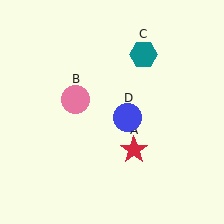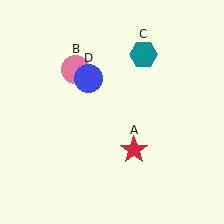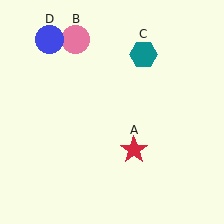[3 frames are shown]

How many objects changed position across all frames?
2 objects changed position: pink circle (object B), blue circle (object D).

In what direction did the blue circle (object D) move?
The blue circle (object D) moved up and to the left.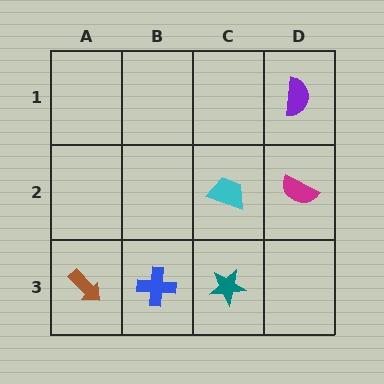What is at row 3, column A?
A brown arrow.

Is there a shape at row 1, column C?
No, that cell is empty.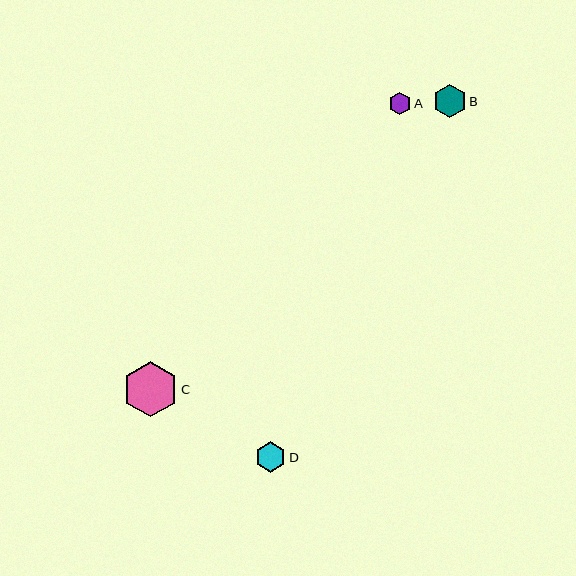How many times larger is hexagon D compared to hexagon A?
Hexagon D is approximately 1.4 times the size of hexagon A.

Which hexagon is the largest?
Hexagon C is the largest with a size of approximately 55 pixels.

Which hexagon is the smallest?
Hexagon A is the smallest with a size of approximately 23 pixels.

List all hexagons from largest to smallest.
From largest to smallest: C, B, D, A.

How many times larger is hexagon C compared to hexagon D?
Hexagon C is approximately 1.8 times the size of hexagon D.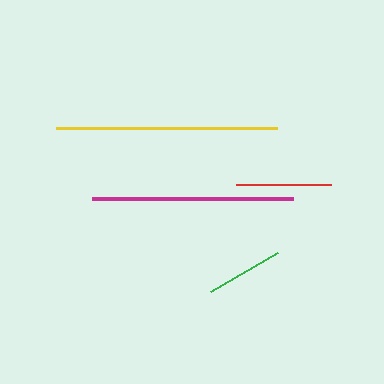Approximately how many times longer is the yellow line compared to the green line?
The yellow line is approximately 2.9 times the length of the green line.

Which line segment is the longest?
The yellow line is the longest at approximately 221 pixels.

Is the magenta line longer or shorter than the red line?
The magenta line is longer than the red line.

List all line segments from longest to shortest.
From longest to shortest: yellow, magenta, red, green.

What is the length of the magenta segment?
The magenta segment is approximately 202 pixels long.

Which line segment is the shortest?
The green line is the shortest at approximately 77 pixels.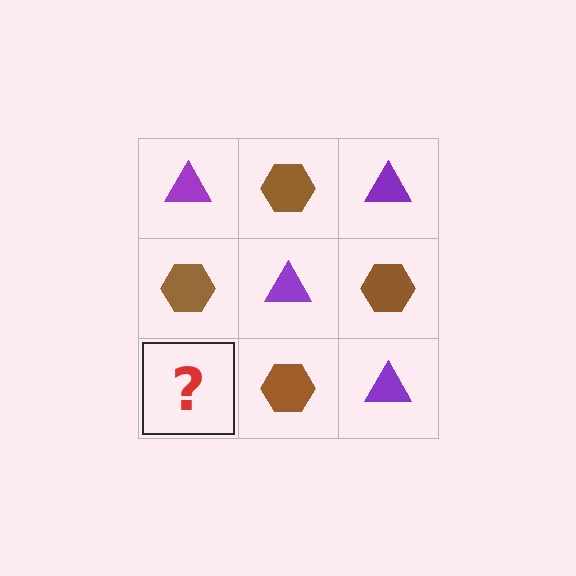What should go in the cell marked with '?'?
The missing cell should contain a purple triangle.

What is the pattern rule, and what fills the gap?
The rule is that it alternates purple triangle and brown hexagon in a checkerboard pattern. The gap should be filled with a purple triangle.